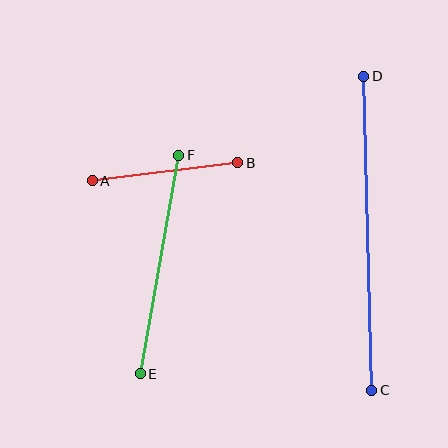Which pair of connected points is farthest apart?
Points C and D are farthest apart.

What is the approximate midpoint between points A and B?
The midpoint is at approximately (165, 172) pixels.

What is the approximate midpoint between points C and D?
The midpoint is at approximately (368, 233) pixels.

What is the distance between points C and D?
The distance is approximately 314 pixels.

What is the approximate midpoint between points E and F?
The midpoint is at approximately (160, 264) pixels.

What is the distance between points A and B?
The distance is approximately 147 pixels.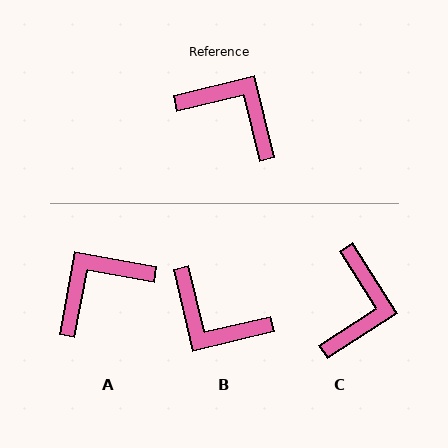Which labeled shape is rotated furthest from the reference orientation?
B, about 180 degrees away.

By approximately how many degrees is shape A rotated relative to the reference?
Approximately 66 degrees counter-clockwise.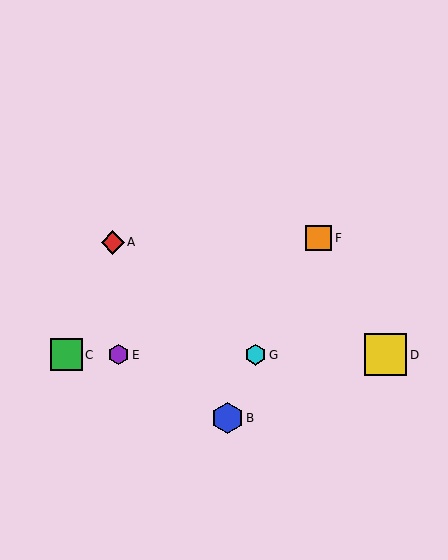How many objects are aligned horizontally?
4 objects (C, D, E, G) are aligned horizontally.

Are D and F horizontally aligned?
No, D is at y≈355 and F is at y≈238.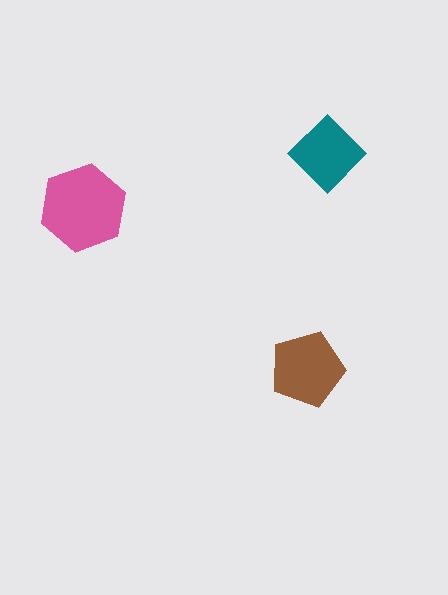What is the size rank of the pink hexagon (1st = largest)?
1st.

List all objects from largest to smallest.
The pink hexagon, the brown pentagon, the teal diamond.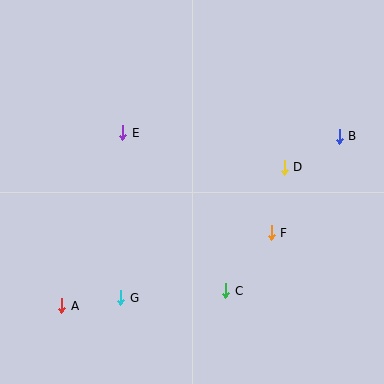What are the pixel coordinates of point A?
Point A is at (62, 306).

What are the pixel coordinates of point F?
Point F is at (271, 233).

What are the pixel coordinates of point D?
Point D is at (284, 167).